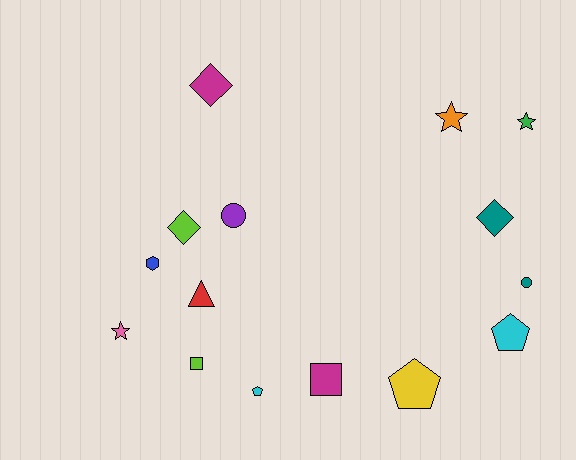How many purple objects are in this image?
There is 1 purple object.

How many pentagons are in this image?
There are 3 pentagons.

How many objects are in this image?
There are 15 objects.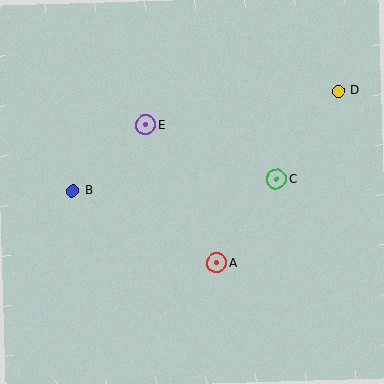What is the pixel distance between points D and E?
The distance between D and E is 196 pixels.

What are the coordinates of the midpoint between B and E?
The midpoint between B and E is at (109, 158).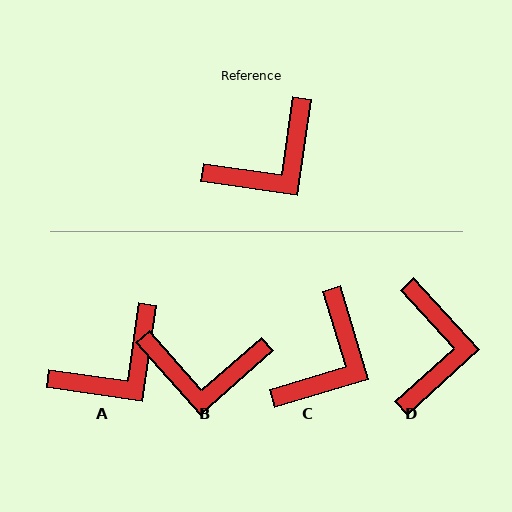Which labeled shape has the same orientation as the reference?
A.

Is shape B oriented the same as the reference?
No, it is off by about 40 degrees.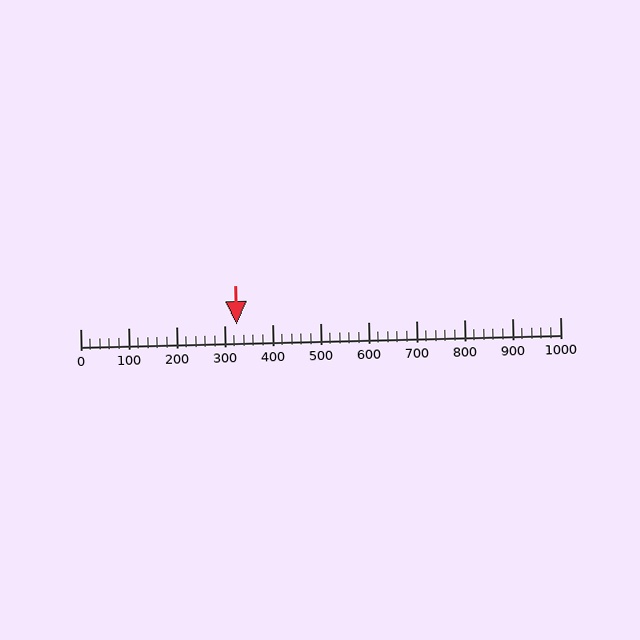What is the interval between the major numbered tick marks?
The major tick marks are spaced 100 units apart.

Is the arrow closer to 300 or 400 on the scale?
The arrow is closer to 300.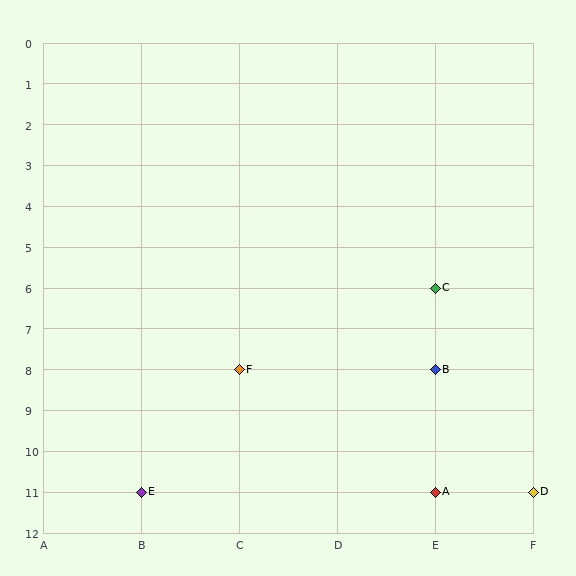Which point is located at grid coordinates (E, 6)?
Point C is at (E, 6).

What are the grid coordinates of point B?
Point B is at grid coordinates (E, 8).